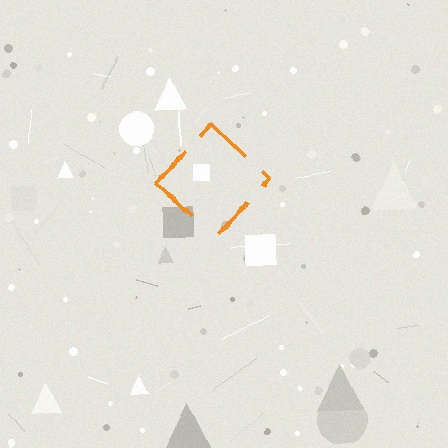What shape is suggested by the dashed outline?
The dashed outline suggests a diamond.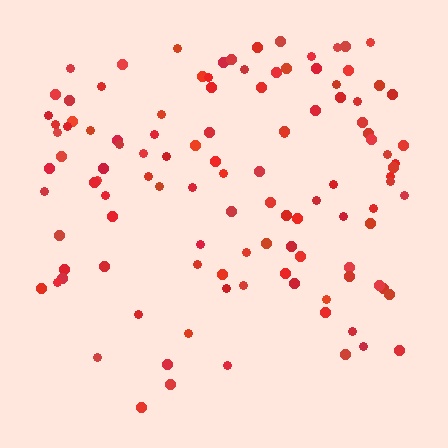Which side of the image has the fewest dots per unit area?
The bottom.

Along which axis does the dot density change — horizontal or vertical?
Vertical.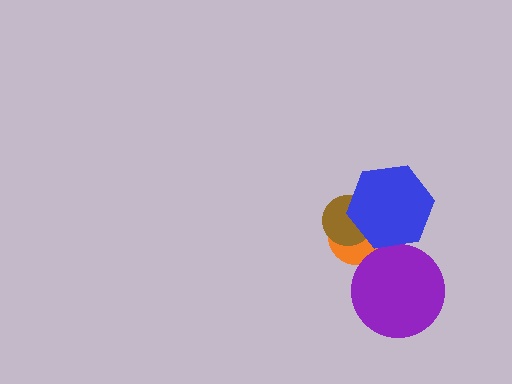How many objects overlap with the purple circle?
0 objects overlap with the purple circle.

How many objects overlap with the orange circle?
2 objects overlap with the orange circle.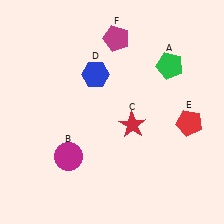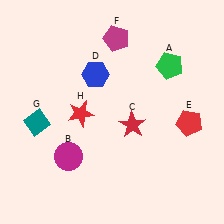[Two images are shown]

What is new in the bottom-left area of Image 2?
A teal diamond (G) was added in the bottom-left area of Image 2.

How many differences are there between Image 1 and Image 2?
There are 2 differences between the two images.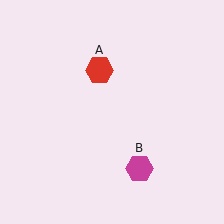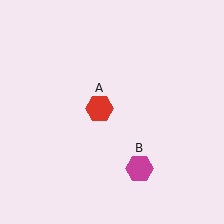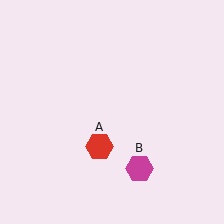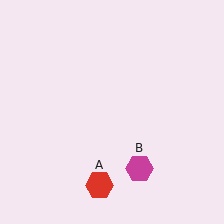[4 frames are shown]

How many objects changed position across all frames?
1 object changed position: red hexagon (object A).